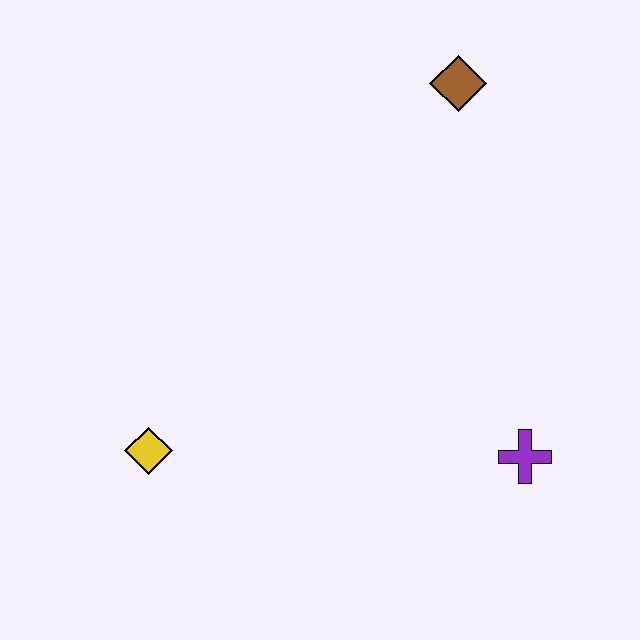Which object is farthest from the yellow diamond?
The brown diamond is farthest from the yellow diamond.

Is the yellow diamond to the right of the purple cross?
No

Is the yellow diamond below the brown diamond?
Yes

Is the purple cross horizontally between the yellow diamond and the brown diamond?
No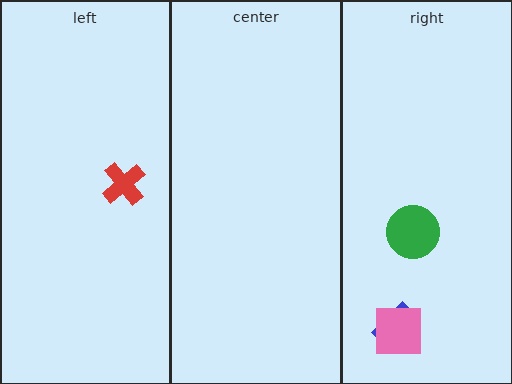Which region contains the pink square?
The right region.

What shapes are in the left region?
The red cross.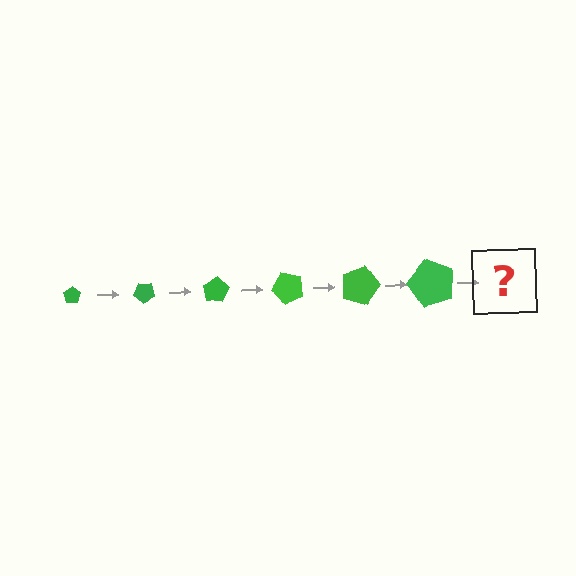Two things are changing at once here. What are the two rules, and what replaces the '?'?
The two rules are that the pentagon grows larger each step and it rotates 40 degrees each step. The '?' should be a pentagon, larger than the previous one and rotated 240 degrees from the start.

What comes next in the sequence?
The next element should be a pentagon, larger than the previous one and rotated 240 degrees from the start.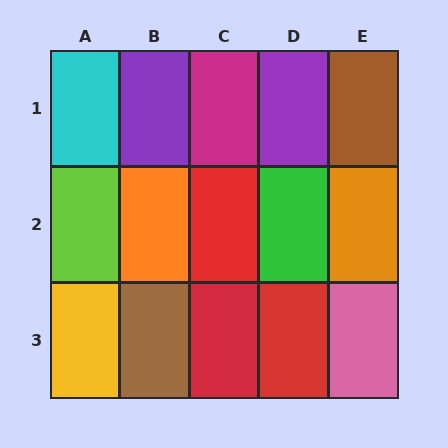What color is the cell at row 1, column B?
Purple.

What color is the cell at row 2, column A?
Lime.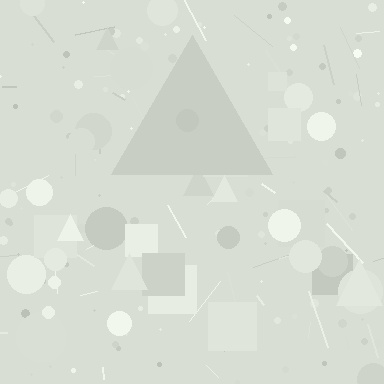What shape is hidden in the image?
A triangle is hidden in the image.